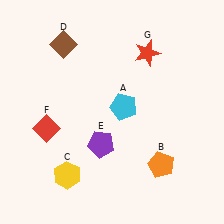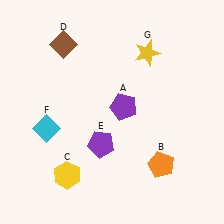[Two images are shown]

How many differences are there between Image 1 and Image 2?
There are 3 differences between the two images.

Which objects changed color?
A changed from cyan to purple. F changed from red to cyan. G changed from red to yellow.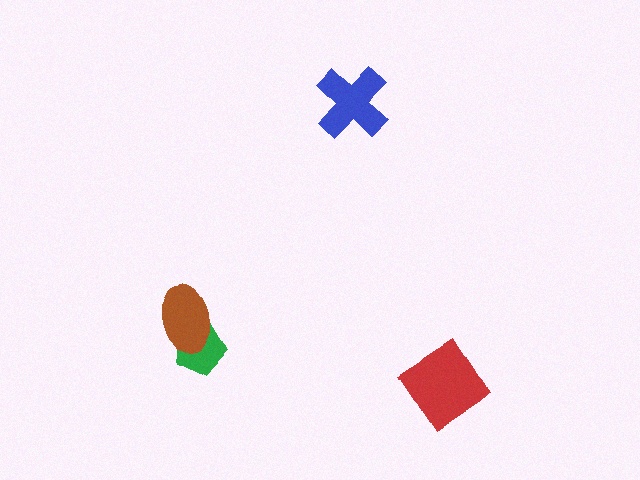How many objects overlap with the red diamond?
0 objects overlap with the red diamond.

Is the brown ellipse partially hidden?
No, no other shape covers it.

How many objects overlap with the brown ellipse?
1 object overlaps with the brown ellipse.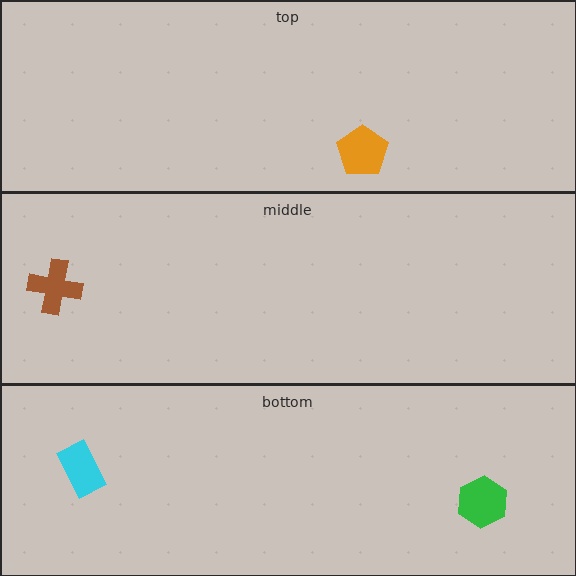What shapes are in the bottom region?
The green hexagon, the cyan rectangle.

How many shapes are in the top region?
1.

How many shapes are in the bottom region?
2.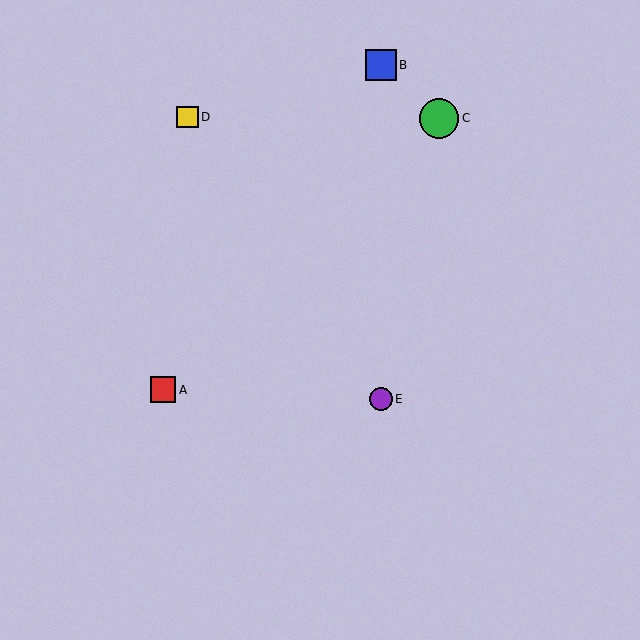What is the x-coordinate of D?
Object D is at x≈187.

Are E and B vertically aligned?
Yes, both are at x≈381.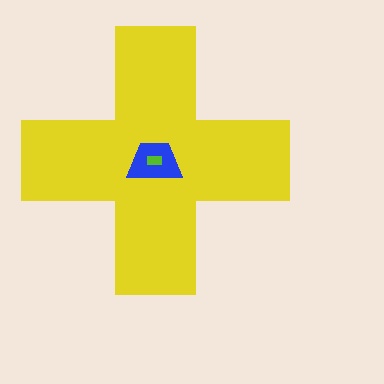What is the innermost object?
The lime rectangle.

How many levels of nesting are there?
3.